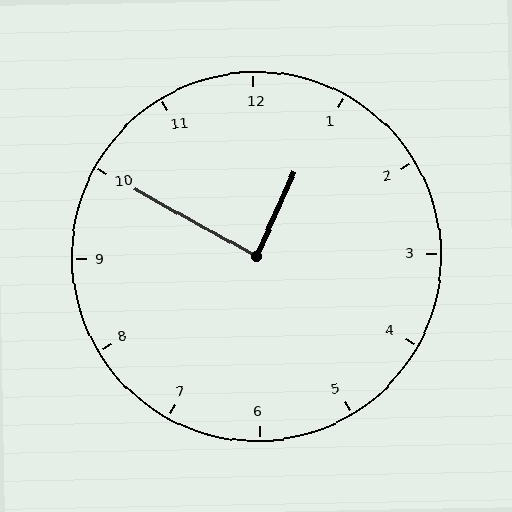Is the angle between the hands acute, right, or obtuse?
It is right.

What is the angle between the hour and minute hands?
Approximately 85 degrees.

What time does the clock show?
12:50.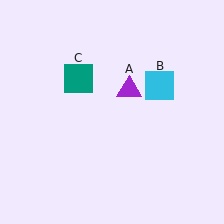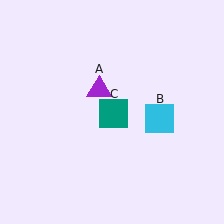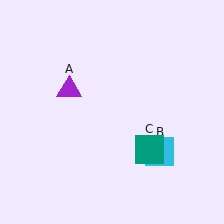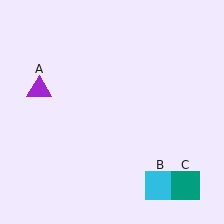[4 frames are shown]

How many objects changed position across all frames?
3 objects changed position: purple triangle (object A), cyan square (object B), teal square (object C).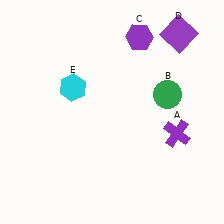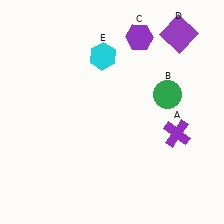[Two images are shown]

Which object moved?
The cyan hexagon (E) moved up.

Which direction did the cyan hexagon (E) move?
The cyan hexagon (E) moved up.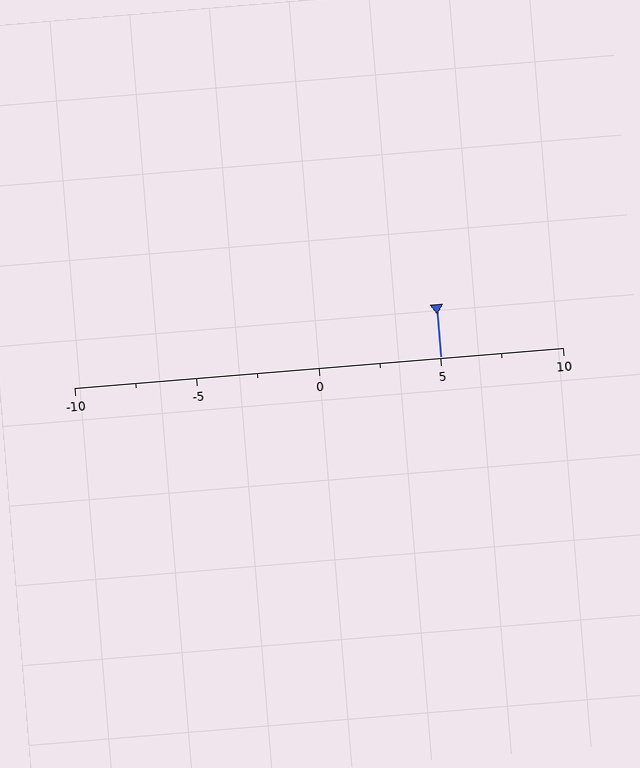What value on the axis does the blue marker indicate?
The marker indicates approximately 5.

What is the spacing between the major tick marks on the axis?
The major ticks are spaced 5 apart.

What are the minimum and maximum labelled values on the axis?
The axis runs from -10 to 10.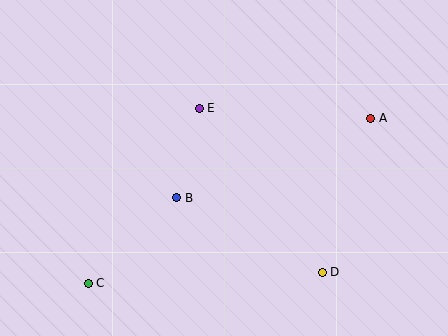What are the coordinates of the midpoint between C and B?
The midpoint between C and B is at (132, 240).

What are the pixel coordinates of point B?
Point B is at (177, 198).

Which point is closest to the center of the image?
Point B at (177, 198) is closest to the center.